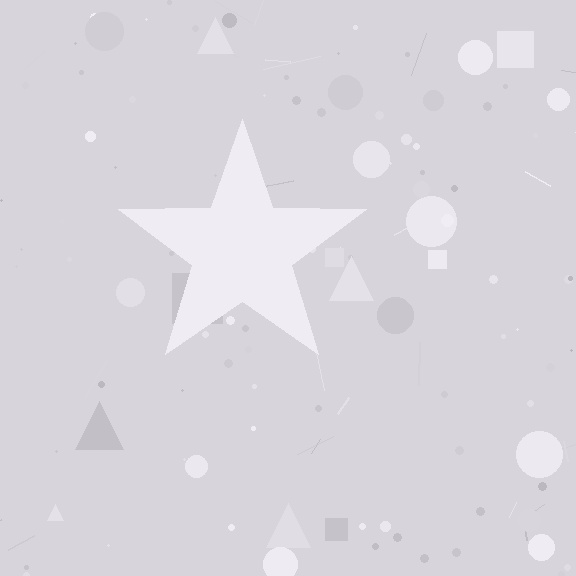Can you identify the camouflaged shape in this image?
The camouflaged shape is a star.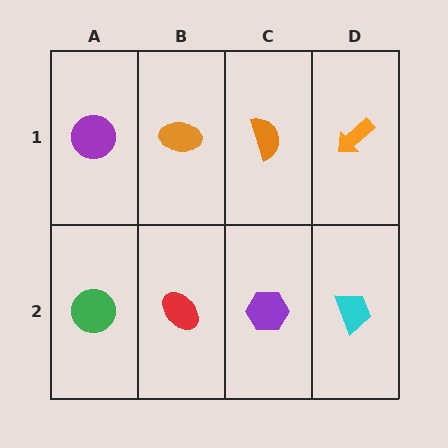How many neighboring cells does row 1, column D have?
2.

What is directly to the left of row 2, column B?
A green circle.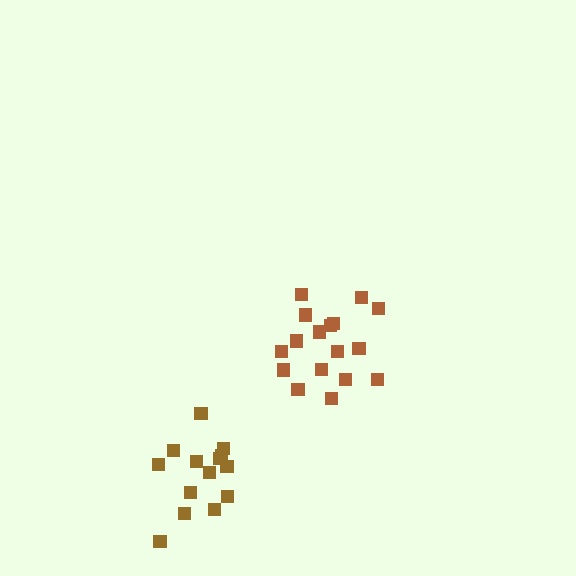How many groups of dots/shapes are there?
There are 2 groups.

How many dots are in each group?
Group 1: 14 dots, Group 2: 17 dots (31 total).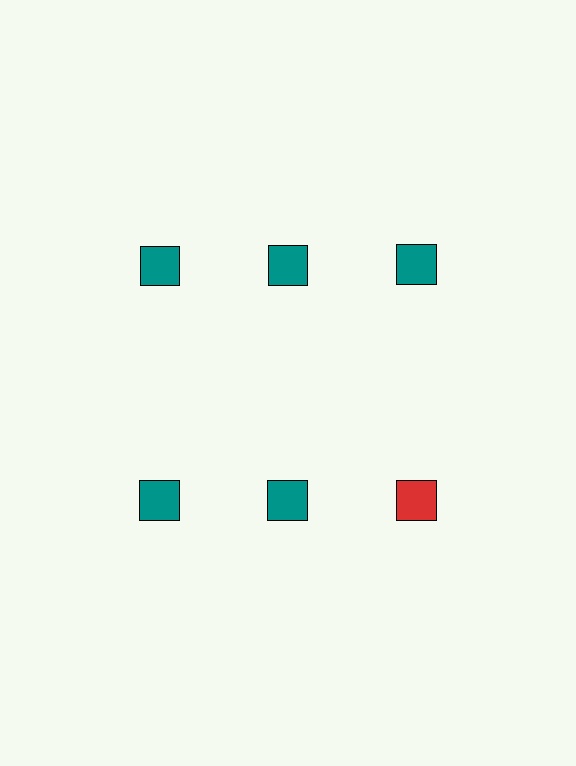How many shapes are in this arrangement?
There are 6 shapes arranged in a grid pattern.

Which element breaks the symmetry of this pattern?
The red square in the second row, center column breaks the symmetry. All other shapes are teal squares.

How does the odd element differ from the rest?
It has a different color: red instead of teal.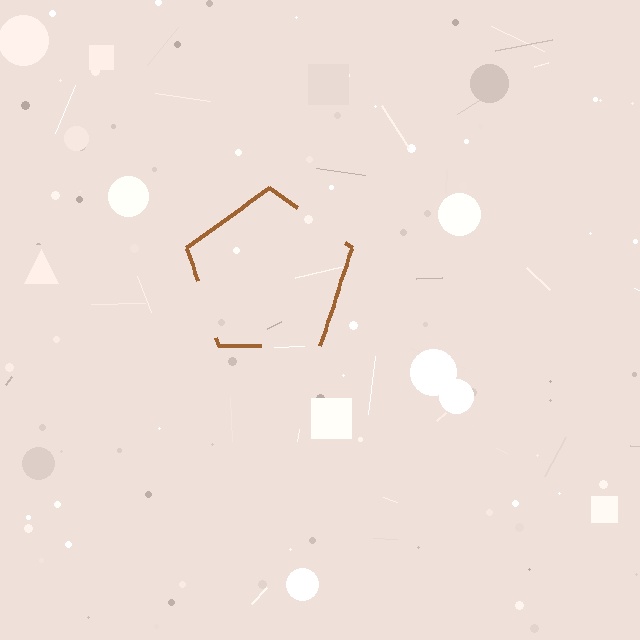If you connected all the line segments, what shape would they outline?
They would outline a pentagon.